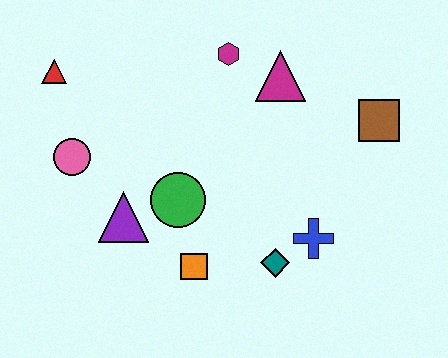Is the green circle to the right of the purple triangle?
Yes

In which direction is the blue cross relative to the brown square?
The blue cross is below the brown square.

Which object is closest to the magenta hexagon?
The magenta triangle is closest to the magenta hexagon.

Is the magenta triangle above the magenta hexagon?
No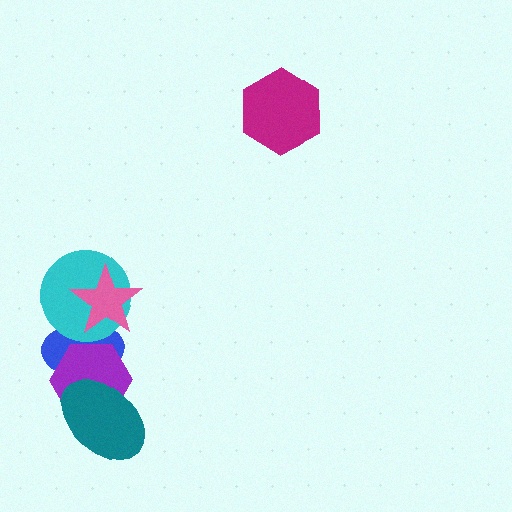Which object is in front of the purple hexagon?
The teal ellipse is in front of the purple hexagon.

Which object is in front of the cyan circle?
The pink star is in front of the cyan circle.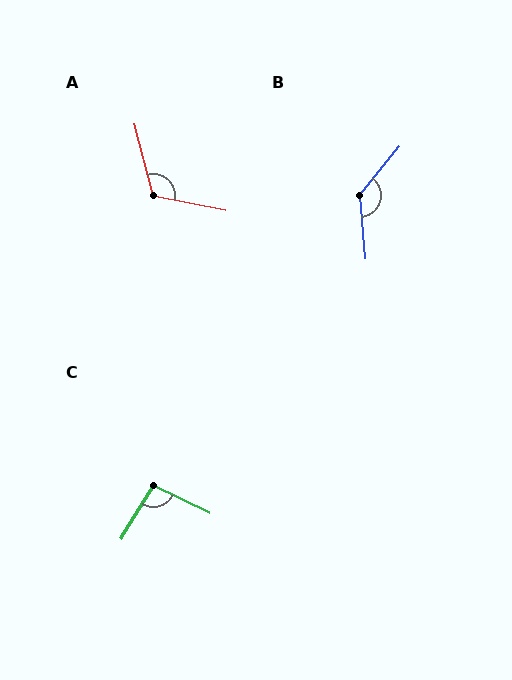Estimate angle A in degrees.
Approximately 115 degrees.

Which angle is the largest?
B, at approximately 136 degrees.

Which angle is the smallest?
C, at approximately 95 degrees.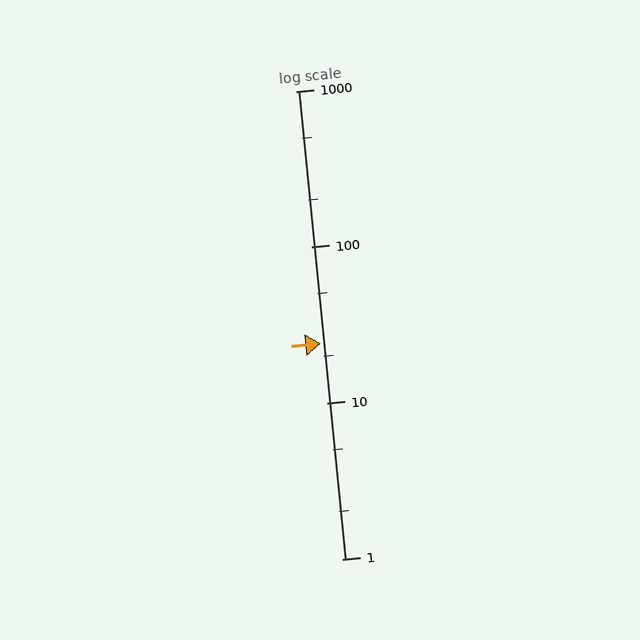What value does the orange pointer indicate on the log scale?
The pointer indicates approximately 24.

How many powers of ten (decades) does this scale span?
The scale spans 3 decades, from 1 to 1000.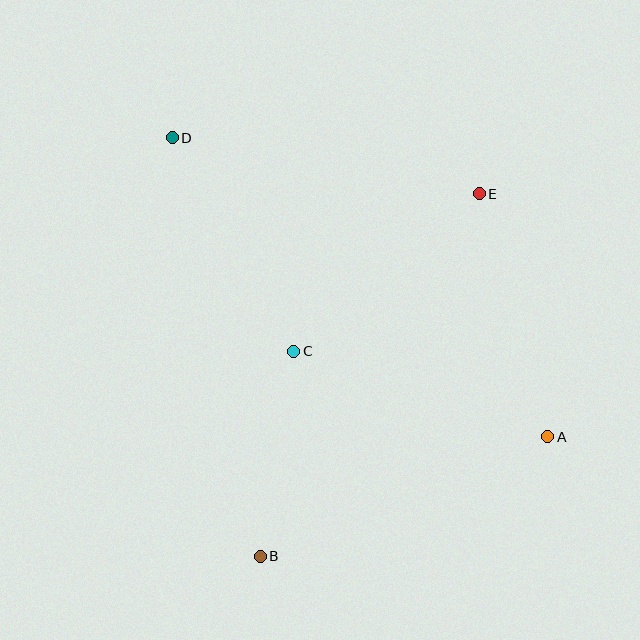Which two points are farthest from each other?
Points A and D are farthest from each other.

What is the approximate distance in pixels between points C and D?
The distance between C and D is approximately 246 pixels.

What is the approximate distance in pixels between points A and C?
The distance between A and C is approximately 269 pixels.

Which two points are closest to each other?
Points B and C are closest to each other.